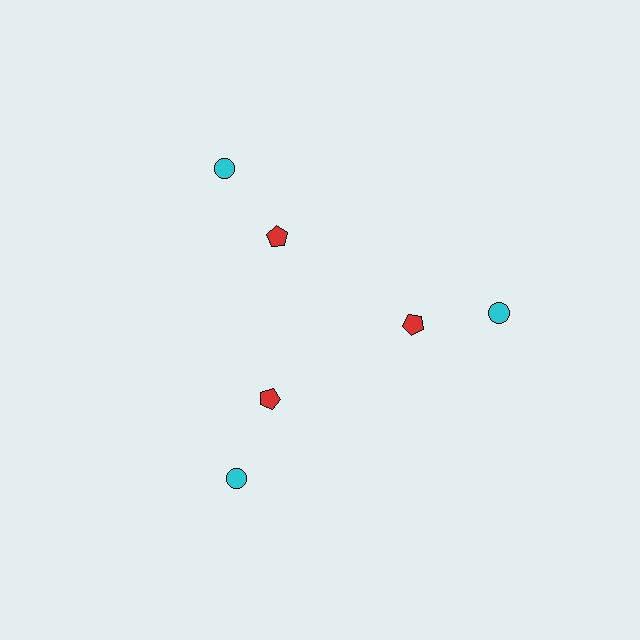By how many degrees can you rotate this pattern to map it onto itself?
The pattern maps onto itself every 120 degrees of rotation.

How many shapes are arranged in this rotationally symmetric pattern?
There are 6 shapes, arranged in 3 groups of 2.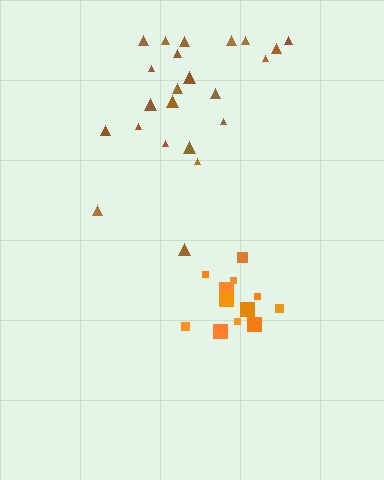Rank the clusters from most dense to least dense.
orange, brown.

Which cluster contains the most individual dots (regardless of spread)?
Brown (23).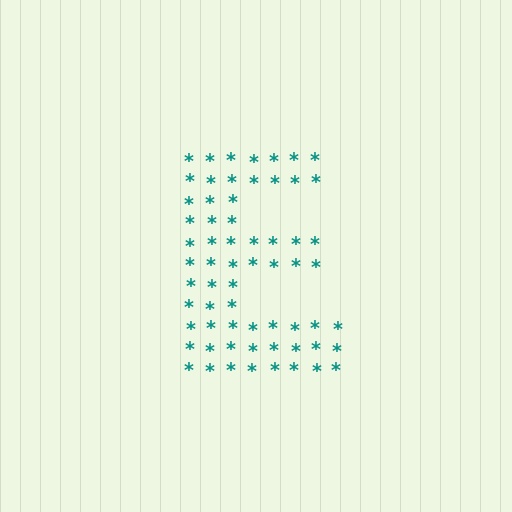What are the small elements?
The small elements are asterisks.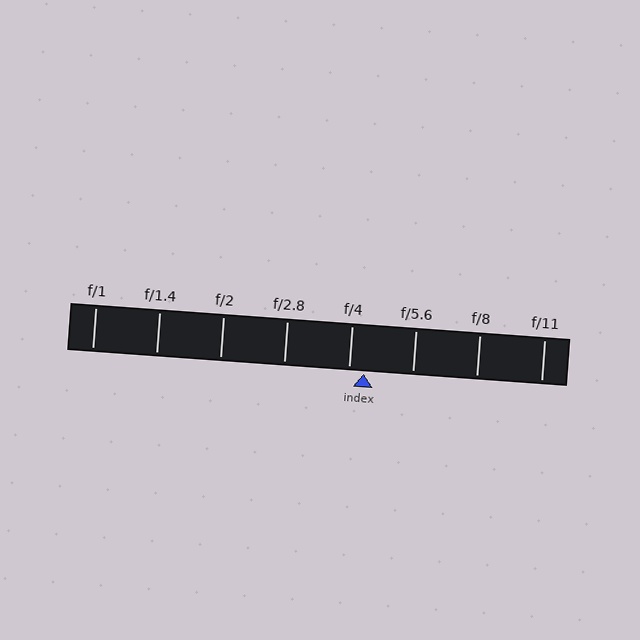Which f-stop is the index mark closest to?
The index mark is closest to f/4.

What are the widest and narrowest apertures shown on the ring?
The widest aperture shown is f/1 and the narrowest is f/11.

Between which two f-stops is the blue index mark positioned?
The index mark is between f/4 and f/5.6.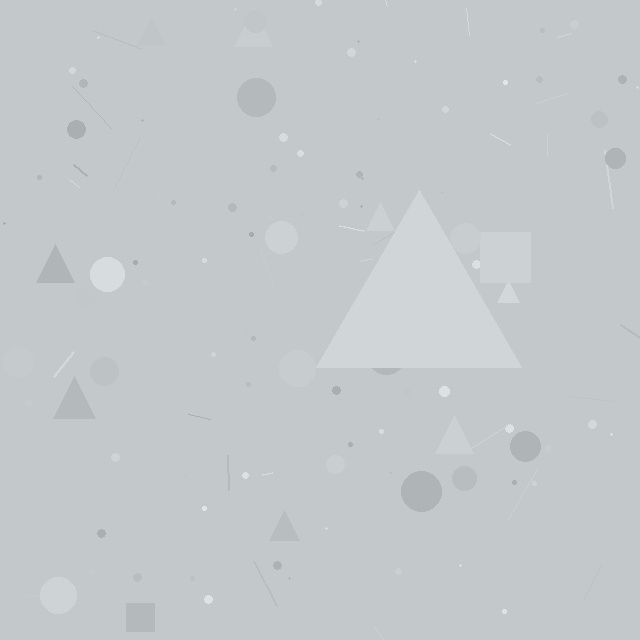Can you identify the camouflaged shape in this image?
The camouflaged shape is a triangle.